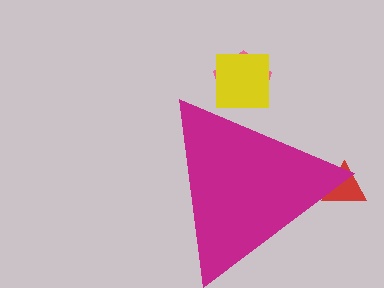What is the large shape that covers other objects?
A magenta triangle.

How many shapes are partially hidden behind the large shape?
3 shapes are partially hidden.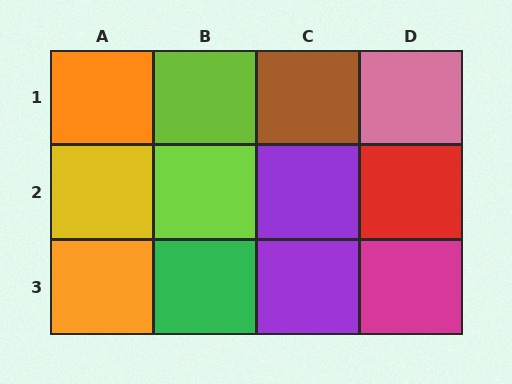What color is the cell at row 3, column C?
Purple.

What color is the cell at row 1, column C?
Brown.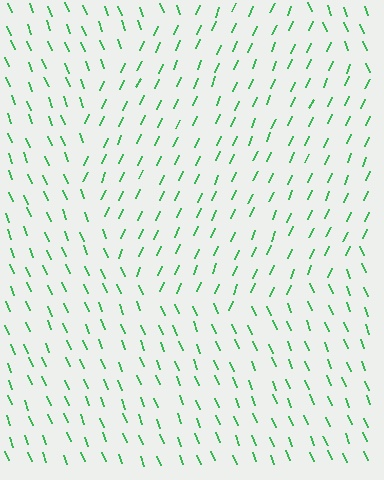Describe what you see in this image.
The image is filled with small green line segments. A circle region in the image has lines oriented differently from the surrounding lines, creating a visible texture boundary.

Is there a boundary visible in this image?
Yes, there is a texture boundary formed by a change in line orientation.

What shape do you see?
I see a circle.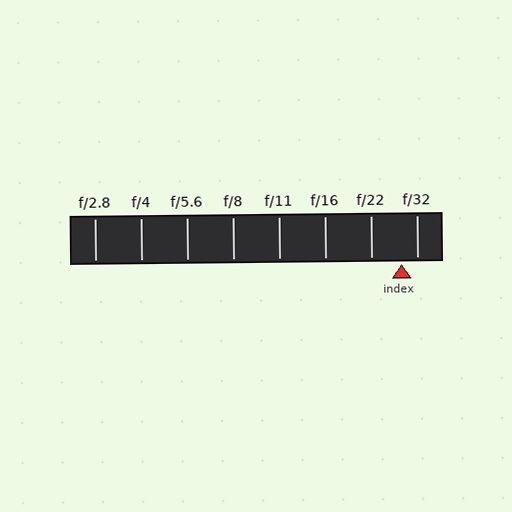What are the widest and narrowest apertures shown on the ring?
The widest aperture shown is f/2.8 and the narrowest is f/32.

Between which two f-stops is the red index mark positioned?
The index mark is between f/22 and f/32.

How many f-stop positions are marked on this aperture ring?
There are 8 f-stop positions marked.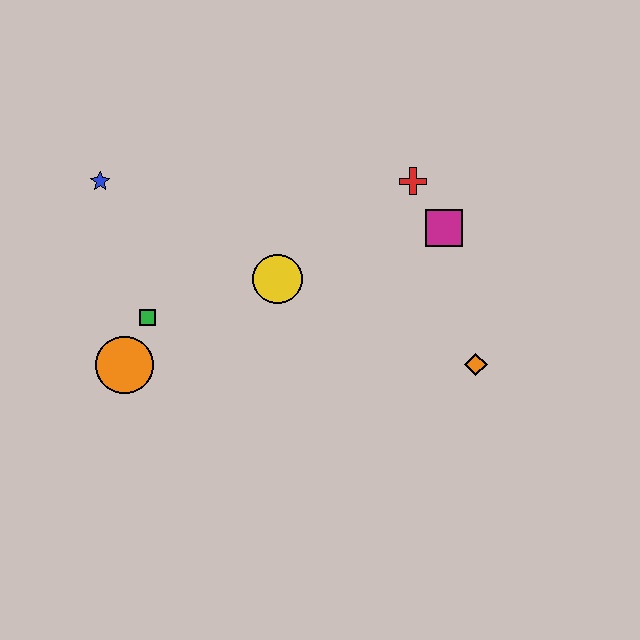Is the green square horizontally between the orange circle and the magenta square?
Yes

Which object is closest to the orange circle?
The green square is closest to the orange circle.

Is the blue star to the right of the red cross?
No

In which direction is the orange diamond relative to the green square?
The orange diamond is to the right of the green square.